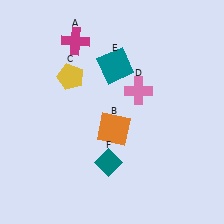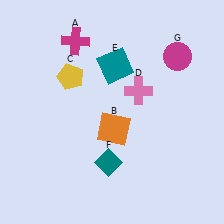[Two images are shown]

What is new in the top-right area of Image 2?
A magenta circle (G) was added in the top-right area of Image 2.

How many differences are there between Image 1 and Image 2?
There is 1 difference between the two images.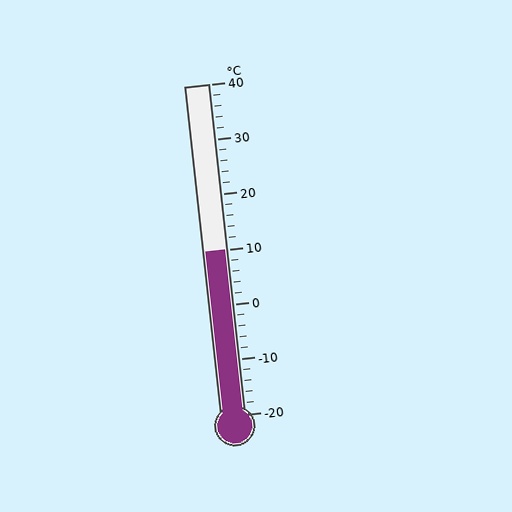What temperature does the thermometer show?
The thermometer shows approximately 10°C.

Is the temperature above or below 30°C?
The temperature is below 30°C.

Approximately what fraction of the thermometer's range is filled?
The thermometer is filled to approximately 50% of its range.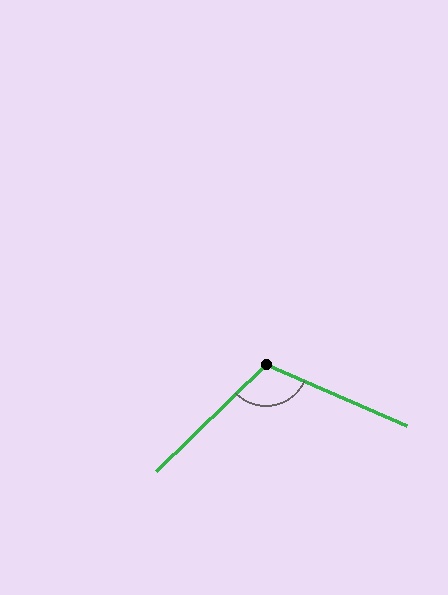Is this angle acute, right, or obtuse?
It is obtuse.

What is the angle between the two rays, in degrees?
Approximately 112 degrees.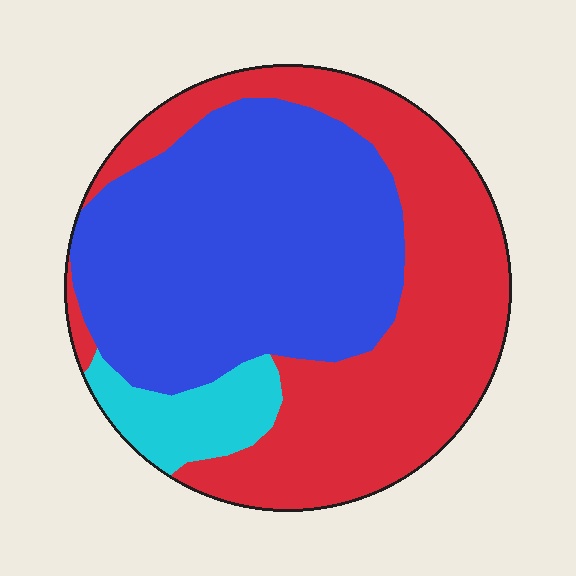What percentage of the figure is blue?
Blue takes up about one half (1/2) of the figure.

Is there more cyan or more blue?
Blue.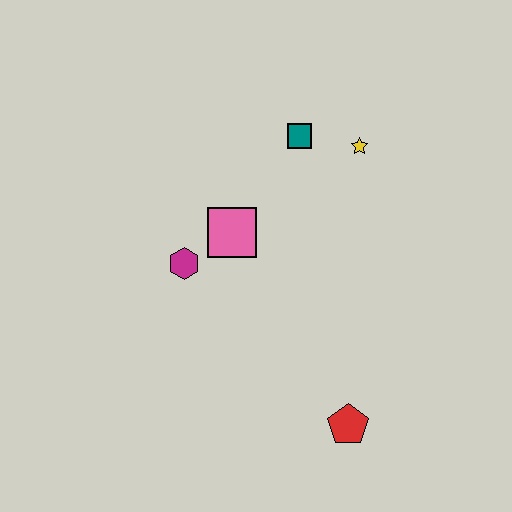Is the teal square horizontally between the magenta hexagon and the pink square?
No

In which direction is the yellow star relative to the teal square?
The yellow star is to the right of the teal square.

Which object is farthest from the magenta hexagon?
The red pentagon is farthest from the magenta hexagon.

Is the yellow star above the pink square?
Yes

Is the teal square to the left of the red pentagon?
Yes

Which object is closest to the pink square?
The magenta hexagon is closest to the pink square.